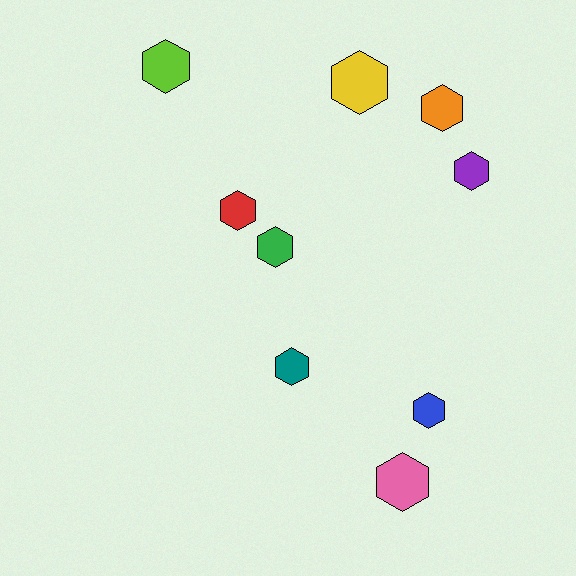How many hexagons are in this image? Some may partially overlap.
There are 9 hexagons.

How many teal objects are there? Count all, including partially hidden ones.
There is 1 teal object.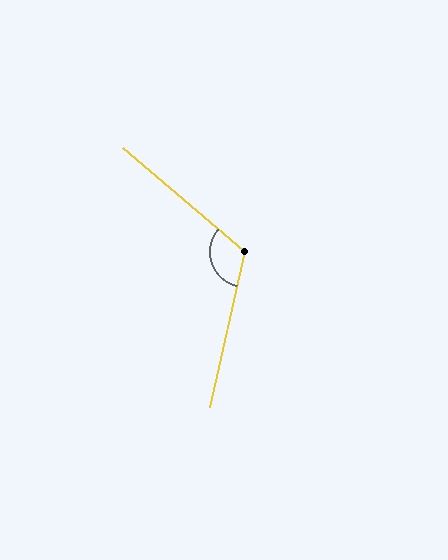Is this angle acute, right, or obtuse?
It is obtuse.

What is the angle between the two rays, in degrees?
Approximately 118 degrees.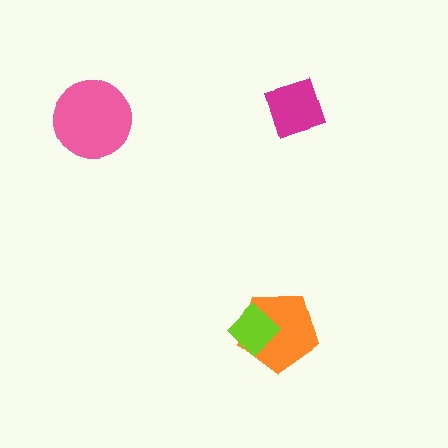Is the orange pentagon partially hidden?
Yes, it is partially covered by another shape.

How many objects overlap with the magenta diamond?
0 objects overlap with the magenta diamond.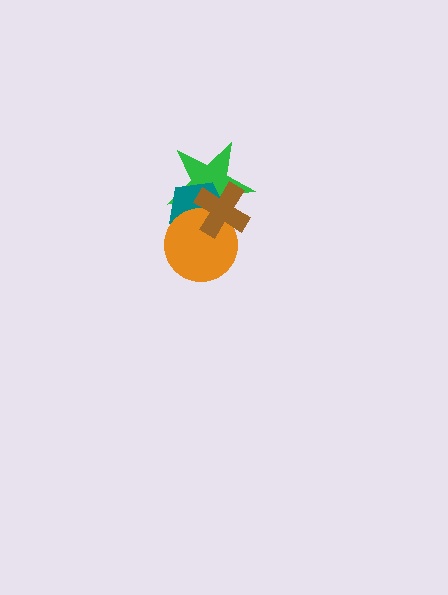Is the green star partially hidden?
Yes, it is partially covered by another shape.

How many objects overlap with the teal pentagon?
3 objects overlap with the teal pentagon.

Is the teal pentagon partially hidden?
Yes, it is partially covered by another shape.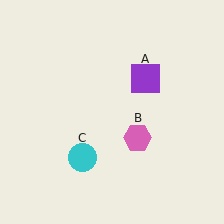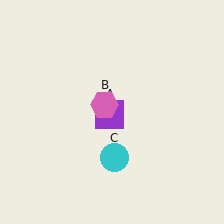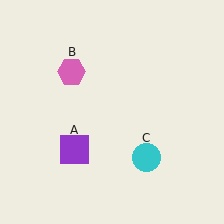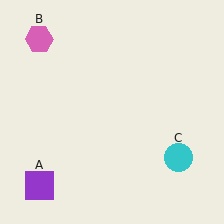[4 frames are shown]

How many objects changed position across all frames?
3 objects changed position: purple square (object A), pink hexagon (object B), cyan circle (object C).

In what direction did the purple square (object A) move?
The purple square (object A) moved down and to the left.